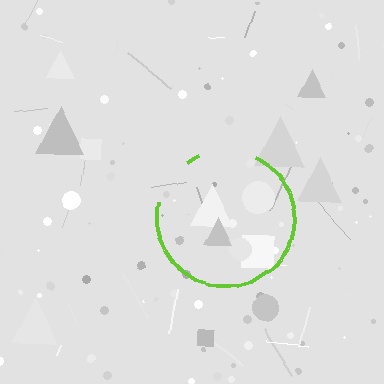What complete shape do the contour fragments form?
The contour fragments form a circle.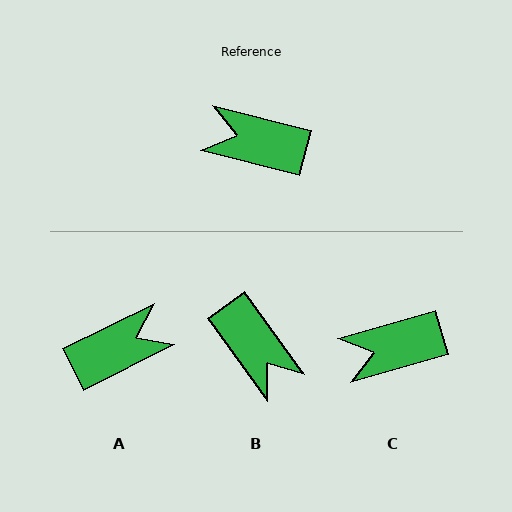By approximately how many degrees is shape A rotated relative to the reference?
Approximately 139 degrees clockwise.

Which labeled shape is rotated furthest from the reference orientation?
B, about 140 degrees away.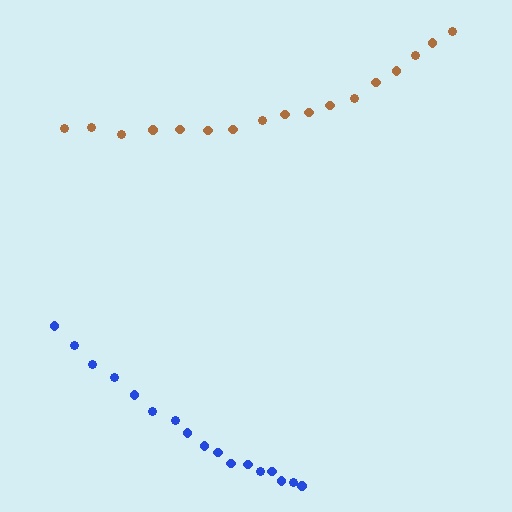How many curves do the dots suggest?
There are 2 distinct paths.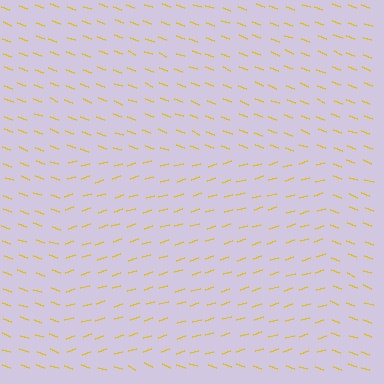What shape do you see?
I see a rectangle.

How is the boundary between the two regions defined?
The boundary is defined purely by a change in line orientation (approximately 37 degrees difference). All lines are the same color and thickness.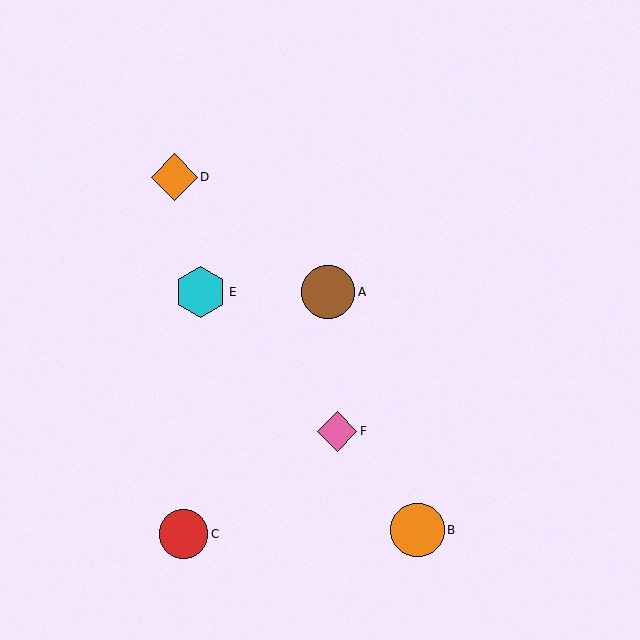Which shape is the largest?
The orange circle (labeled B) is the largest.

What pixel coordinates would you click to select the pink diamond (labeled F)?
Click at (337, 431) to select the pink diamond F.